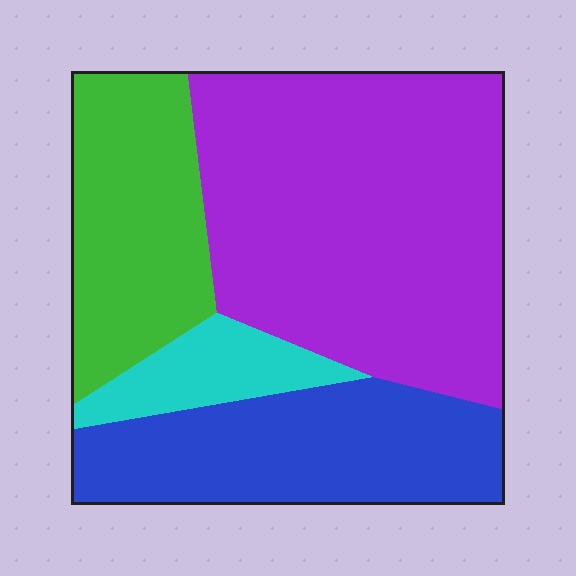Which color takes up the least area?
Cyan, at roughly 10%.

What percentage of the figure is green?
Green covers roughly 20% of the figure.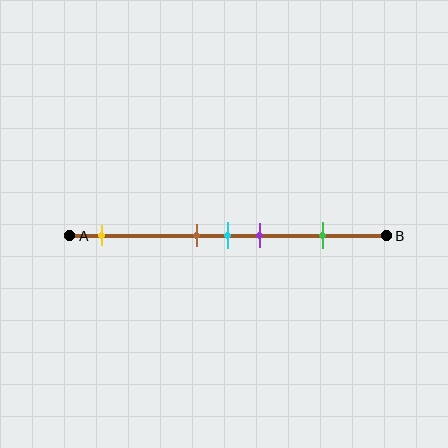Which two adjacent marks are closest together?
The brown and cyan marks are the closest adjacent pair.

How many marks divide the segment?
There are 5 marks dividing the segment.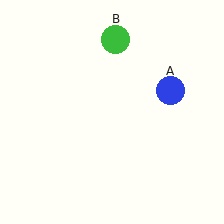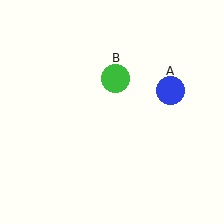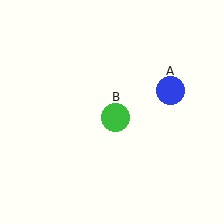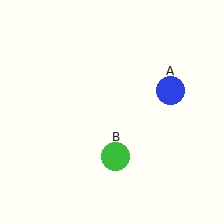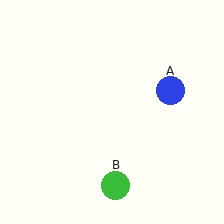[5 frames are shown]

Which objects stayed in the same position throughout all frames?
Blue circle (object A) remained stationary.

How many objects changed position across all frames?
1 object changed position: green circle (object B).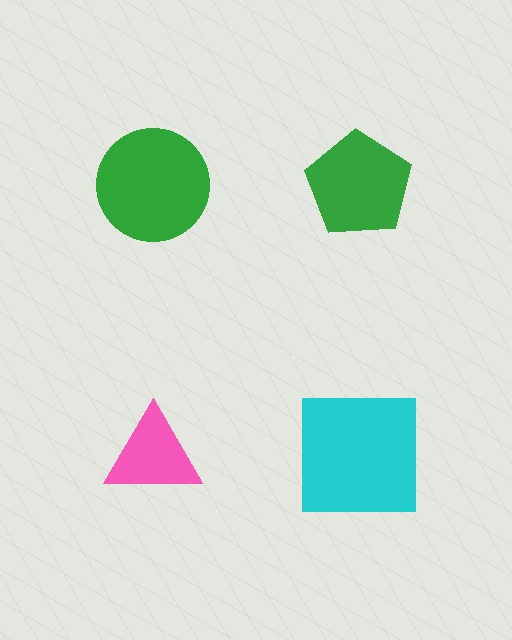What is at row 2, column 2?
A cyan square.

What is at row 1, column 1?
A green circle.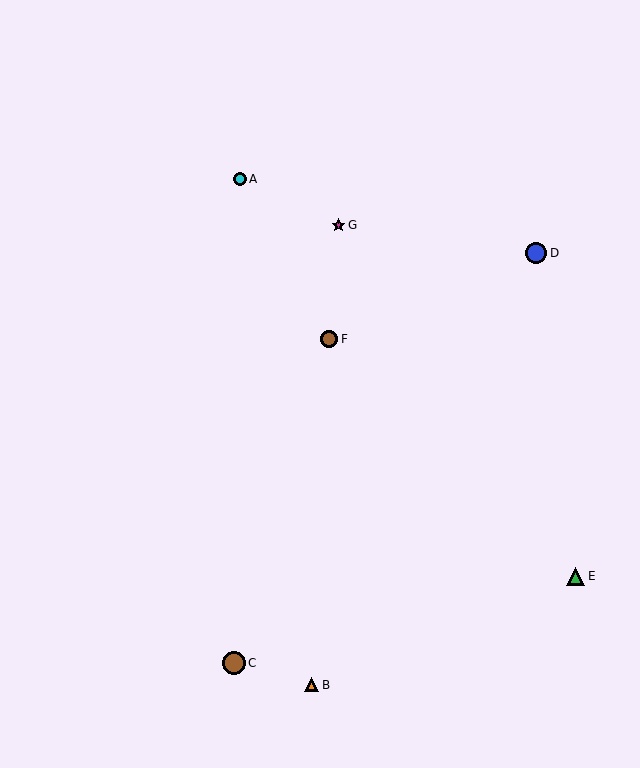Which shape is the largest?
The brown circle (labeled C) is the largest.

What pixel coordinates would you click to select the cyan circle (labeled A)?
Click at (240, 179) to select the cyan circle A.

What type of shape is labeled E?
Shape E is a green triangle.